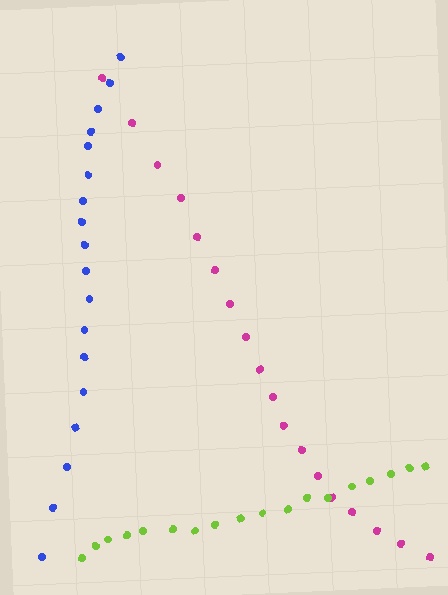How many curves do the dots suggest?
There are 3 distinct paths.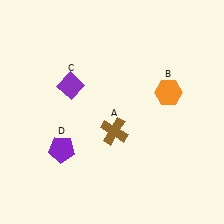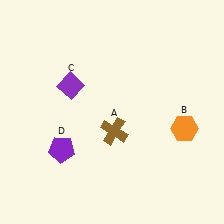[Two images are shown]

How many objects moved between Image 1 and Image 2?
1 object moved between the two images.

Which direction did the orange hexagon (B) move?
The orange hexagon (B) moved down.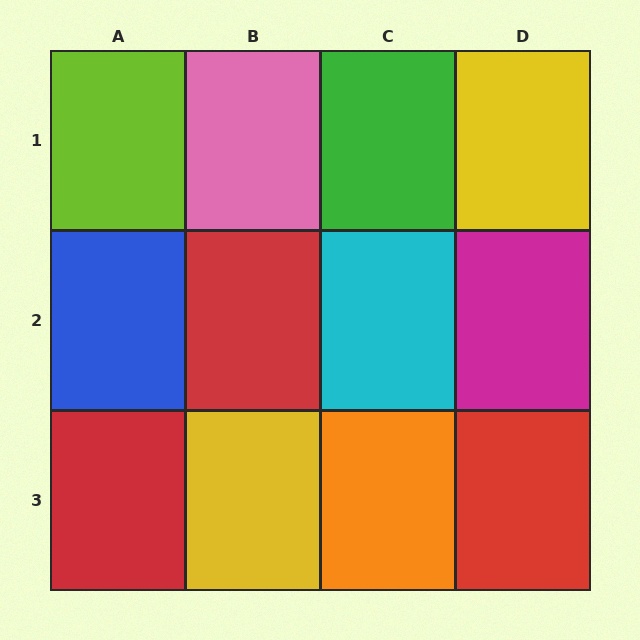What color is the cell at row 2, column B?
Red.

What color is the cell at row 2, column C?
Cyan.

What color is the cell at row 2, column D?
Magenta.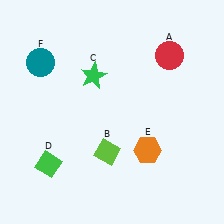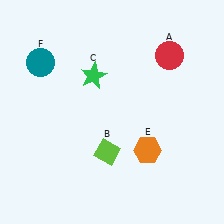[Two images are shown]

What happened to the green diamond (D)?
The green diamond (D) was removed in Image 2. It was in the bottom-left area of Image 1.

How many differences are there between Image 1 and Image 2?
There is 1 difference between the two images.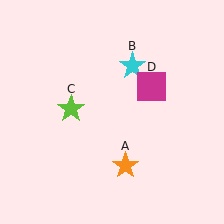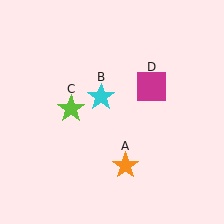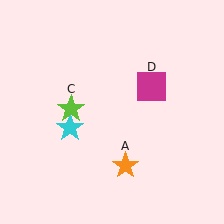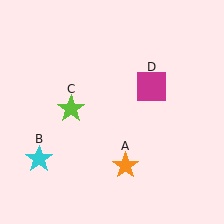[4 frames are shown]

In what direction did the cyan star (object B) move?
The cyan star (object B) moved down and to the left.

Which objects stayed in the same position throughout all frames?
Orange star (object A) and lime star (object C) and magenta square (object D) remained stationary.